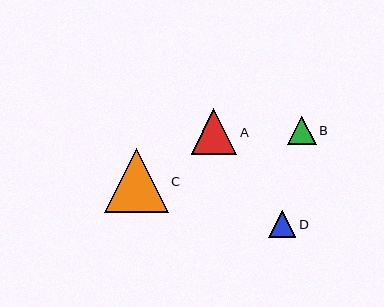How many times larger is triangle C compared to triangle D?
Triangle C is approximately 2.4 times the size of triangle D.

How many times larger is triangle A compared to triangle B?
Triangle A is approximately 1.6 times the size of triangle B.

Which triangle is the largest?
Triangle C is the largest with a size of approximately 63 pixels.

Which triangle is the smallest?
Triangle D is the smallest with a size of approximately 27 pixels.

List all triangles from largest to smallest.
From largest to smallest: C, A, B, D.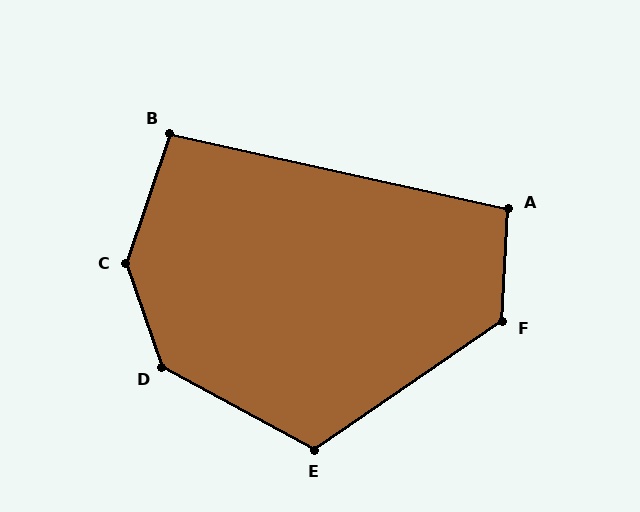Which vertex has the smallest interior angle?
B, at approximately 96 degrees.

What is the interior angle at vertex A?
Approximately 100 degrees (obtuse).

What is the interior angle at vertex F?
Approximately 127 degrees (obtuse).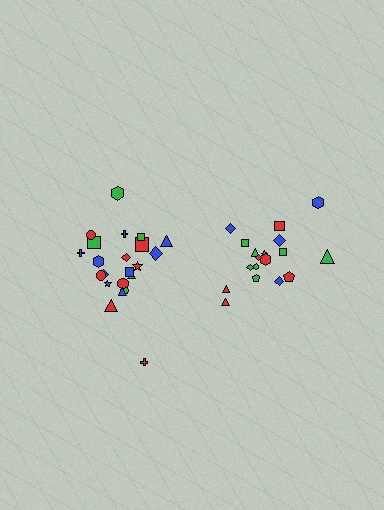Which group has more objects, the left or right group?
The left group.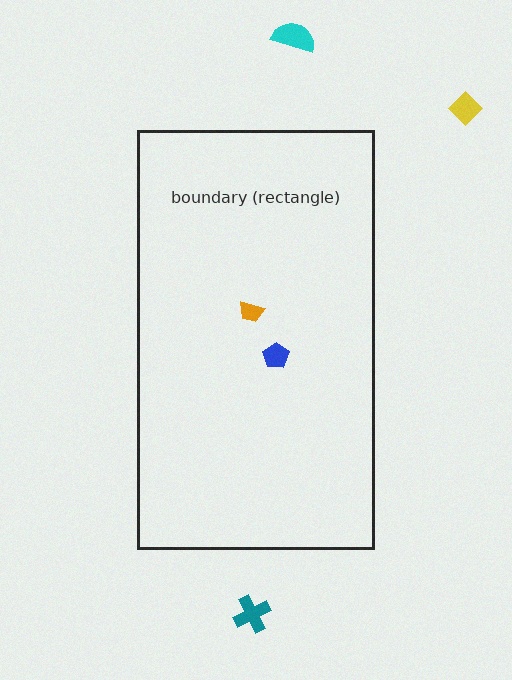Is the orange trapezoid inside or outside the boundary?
Inside.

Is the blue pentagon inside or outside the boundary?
Inside.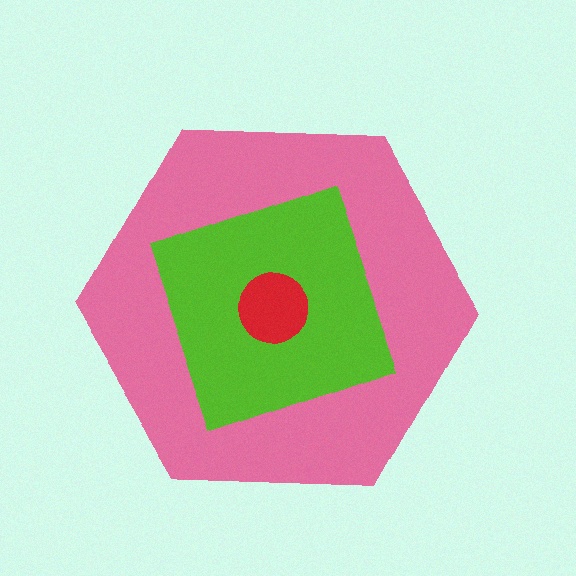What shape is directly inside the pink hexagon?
The lime diamond.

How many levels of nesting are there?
3.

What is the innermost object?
The red circle.